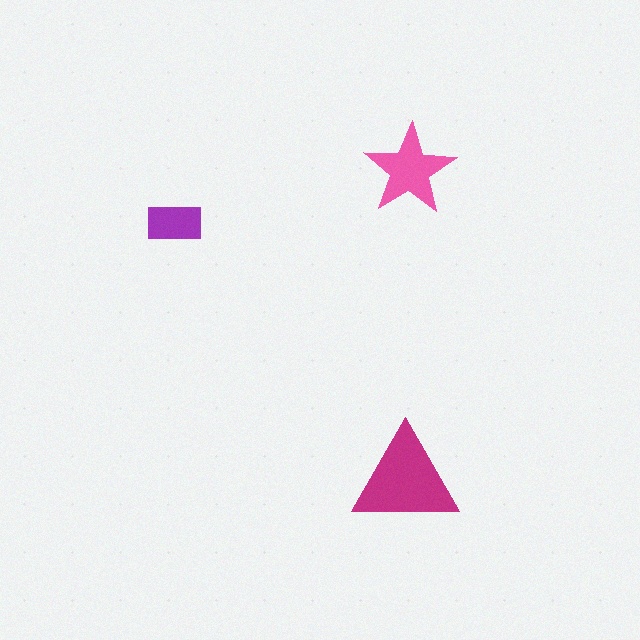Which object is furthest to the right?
The pink star is rightmost.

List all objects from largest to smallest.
The magenta triangle, the pink star, the purple rectangle.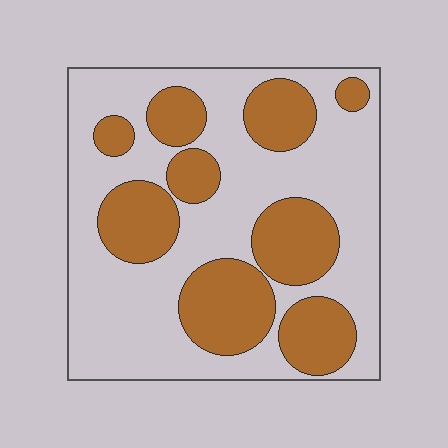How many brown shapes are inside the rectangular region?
9.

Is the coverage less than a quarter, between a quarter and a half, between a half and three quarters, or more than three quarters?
Between a quarter and a half.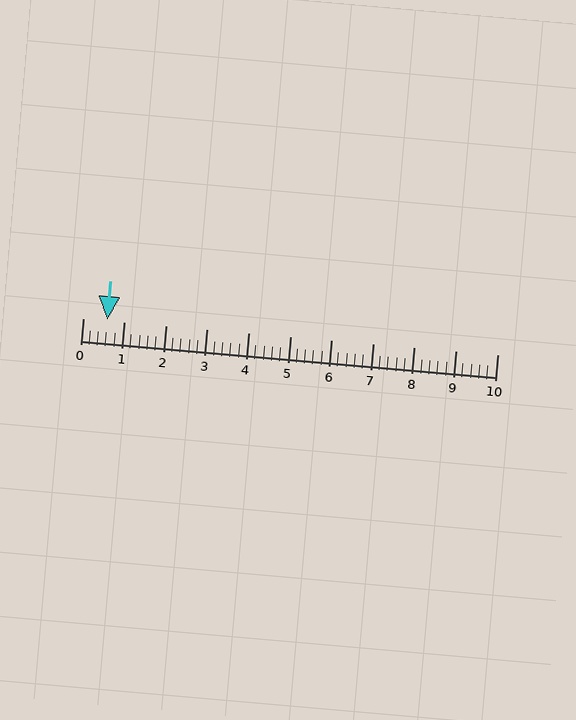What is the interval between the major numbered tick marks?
The major tick marks are spaced 1 units apart.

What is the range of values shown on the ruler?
The ruler shows values from 0 to 10.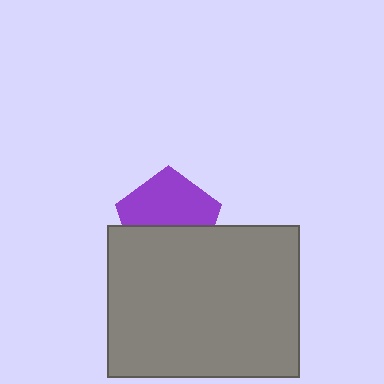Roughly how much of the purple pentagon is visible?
About half of it is visible (roughly 57%).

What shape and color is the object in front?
The object in front is a gray rectangle.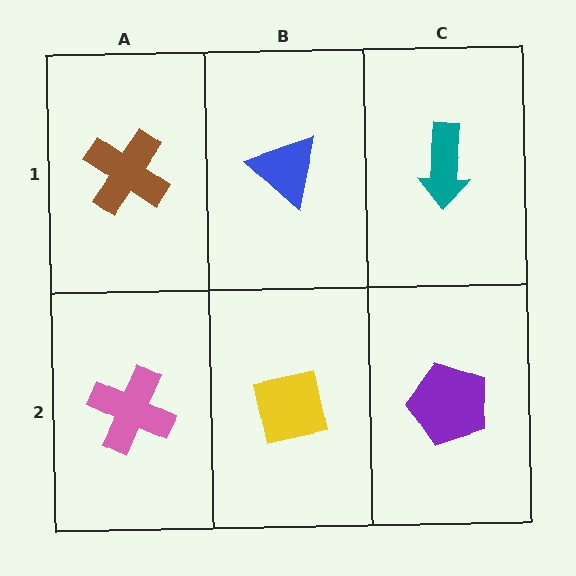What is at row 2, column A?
A pink cross.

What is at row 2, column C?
A purple pentagon.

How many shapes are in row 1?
3 shapes.